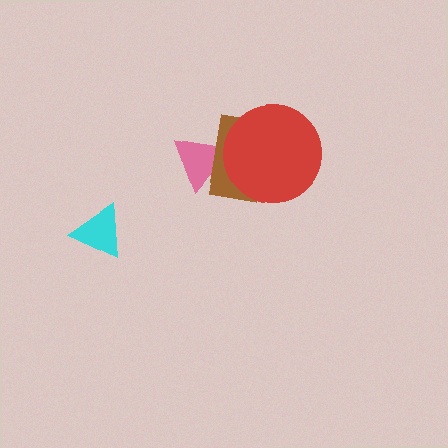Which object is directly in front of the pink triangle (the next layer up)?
The brown rectangle is directly in front of the pink triangle.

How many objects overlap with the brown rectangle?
2 objects overlap with the brown rectangle.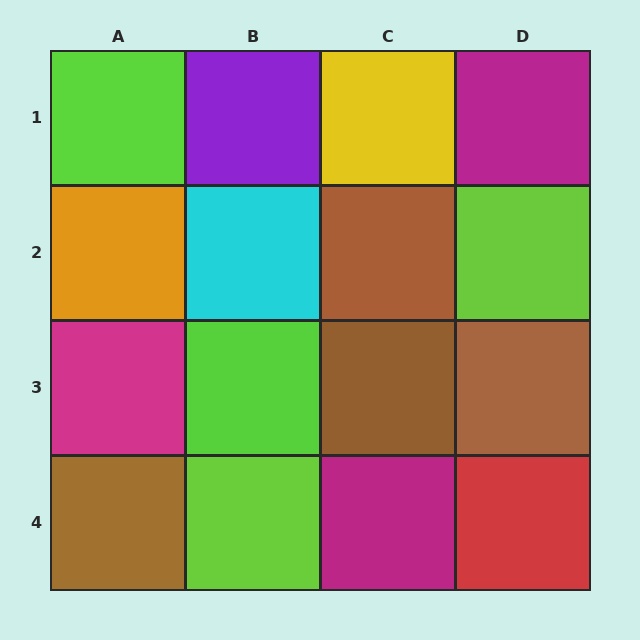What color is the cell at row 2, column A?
Orange.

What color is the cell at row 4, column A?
Brown.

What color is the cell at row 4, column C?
Magenta.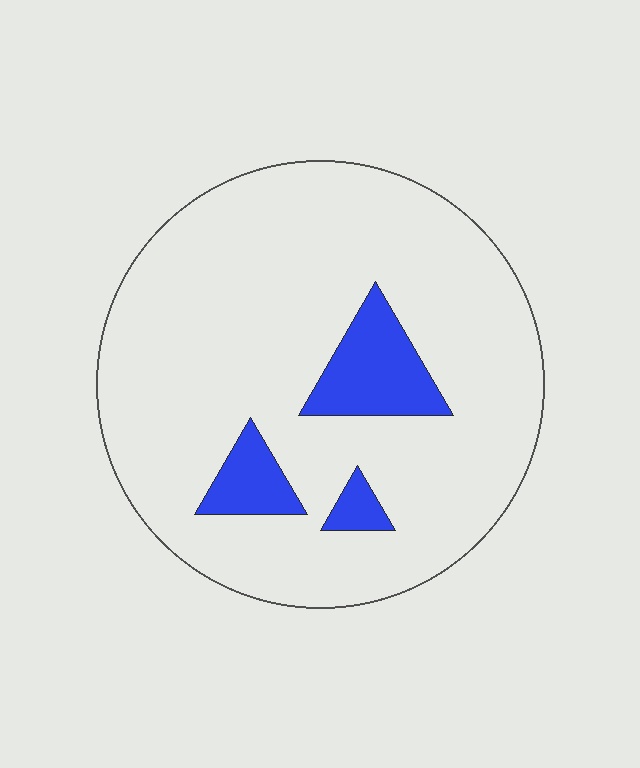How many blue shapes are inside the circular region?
3.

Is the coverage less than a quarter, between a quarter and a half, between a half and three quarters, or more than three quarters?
Less than a quarter.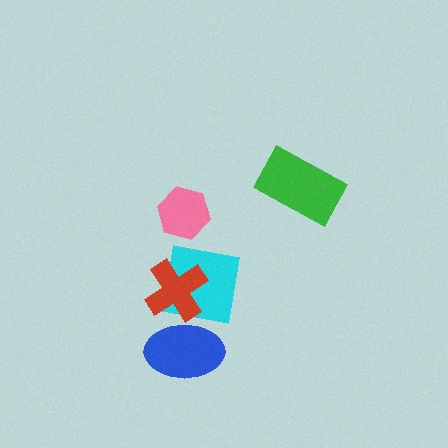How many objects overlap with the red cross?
2 objects overlap with the red cross.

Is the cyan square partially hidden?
Yes, it is partially covered by another shape.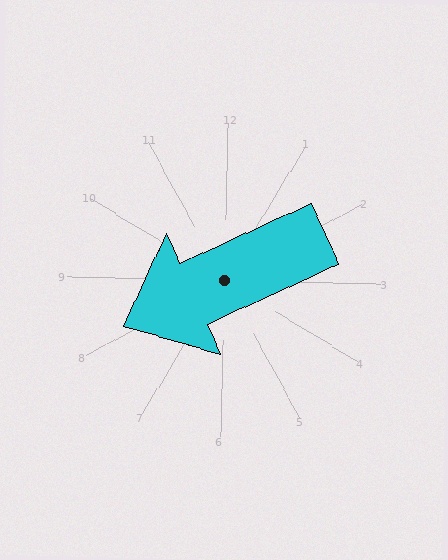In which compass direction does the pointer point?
Southwest.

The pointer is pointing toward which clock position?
Roughly 8 o'clock.